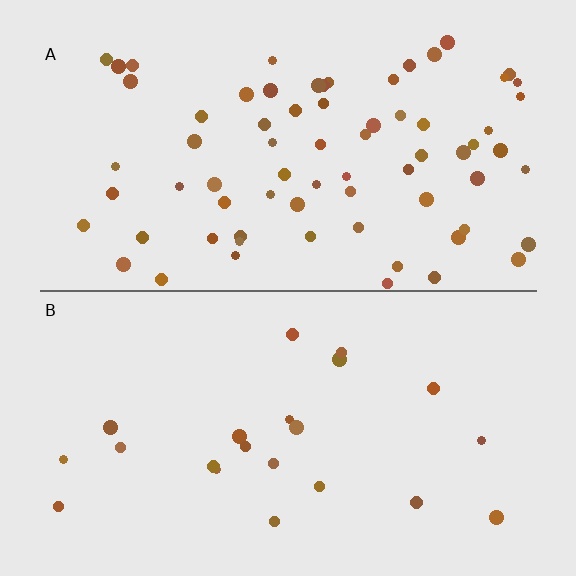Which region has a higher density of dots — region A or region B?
A (the top).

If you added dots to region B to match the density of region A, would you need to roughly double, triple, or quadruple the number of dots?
Approximately triple.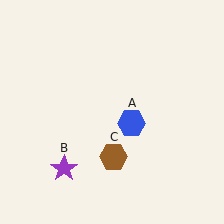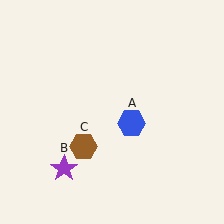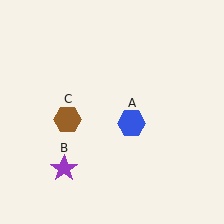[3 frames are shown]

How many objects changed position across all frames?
1 object changed position: brown hexagon (object C).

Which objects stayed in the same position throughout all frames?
Blue hexagon (object A) and purple star (object B) remained stationary.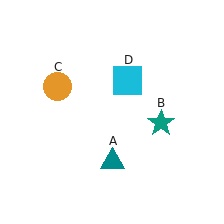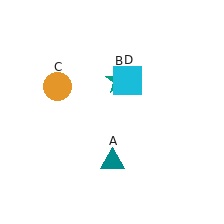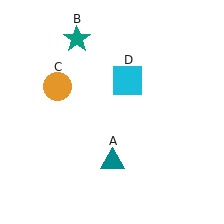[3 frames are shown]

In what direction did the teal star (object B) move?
The teal star (object B) moved up and to the left.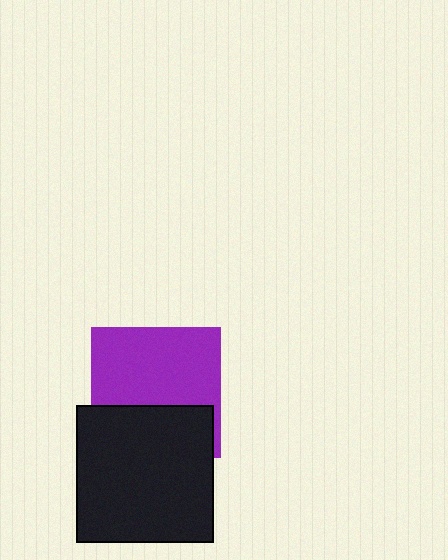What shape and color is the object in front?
The object in front is a black square.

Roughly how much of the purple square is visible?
About half of it is visible (roughly 62%).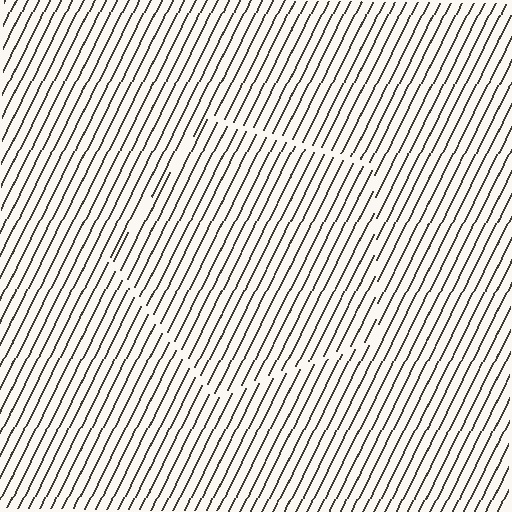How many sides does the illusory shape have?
5 sides — the line-ends trace a pentagon.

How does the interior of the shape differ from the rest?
The interior of the shape contains the same grating, shifted by half a period — the contour is defined by the phase discontinuity where line-ends from the inner and outer gratings abut.